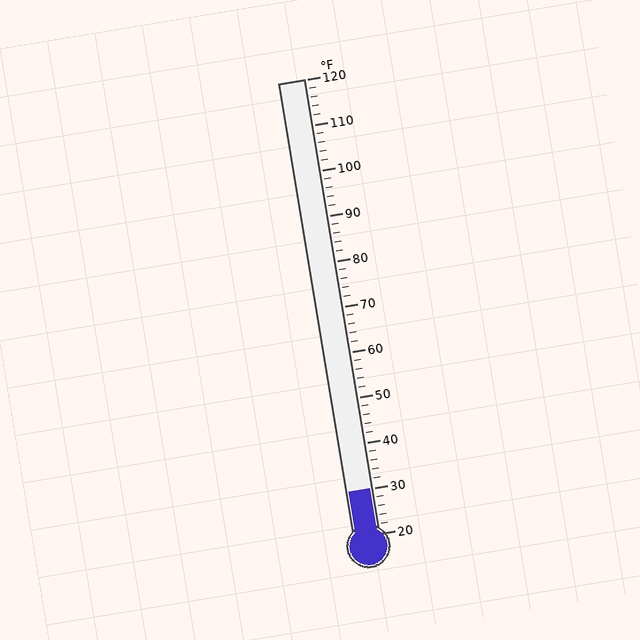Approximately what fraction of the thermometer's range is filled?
The thermometer is filled to approximately 10% of its range.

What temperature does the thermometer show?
The thermometer shows approximately 30°F.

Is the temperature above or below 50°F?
The temperature is below 50°F.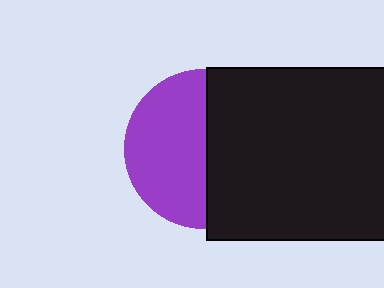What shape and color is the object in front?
The object in front is a black rectangle.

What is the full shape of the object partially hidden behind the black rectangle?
The partially hidden object is a purple circle.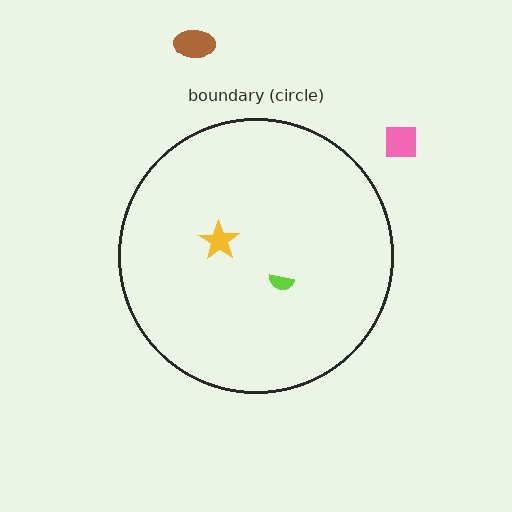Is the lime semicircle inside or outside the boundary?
Inside.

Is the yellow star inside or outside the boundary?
Inside.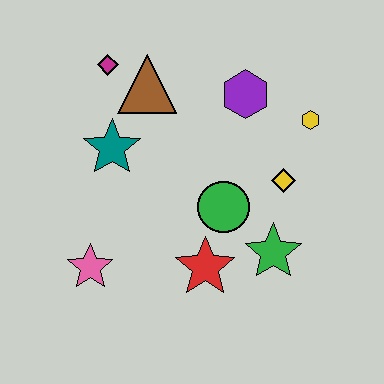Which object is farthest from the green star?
The magenta diamond is farthest from the green star.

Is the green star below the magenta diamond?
Yes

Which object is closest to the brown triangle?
The magenta diamond is closest to the brown triangle.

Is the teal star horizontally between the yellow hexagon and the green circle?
No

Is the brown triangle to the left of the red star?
Yes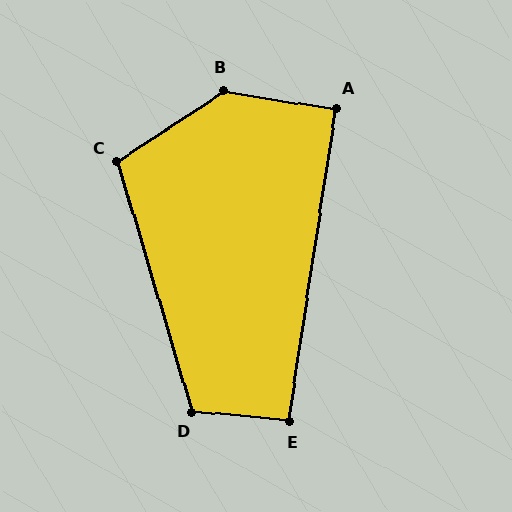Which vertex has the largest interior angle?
B, at approximately 138 degrees.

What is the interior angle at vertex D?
Approximately 112 degrees (obtuse).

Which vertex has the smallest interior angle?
A, at approximately 90 degrees.